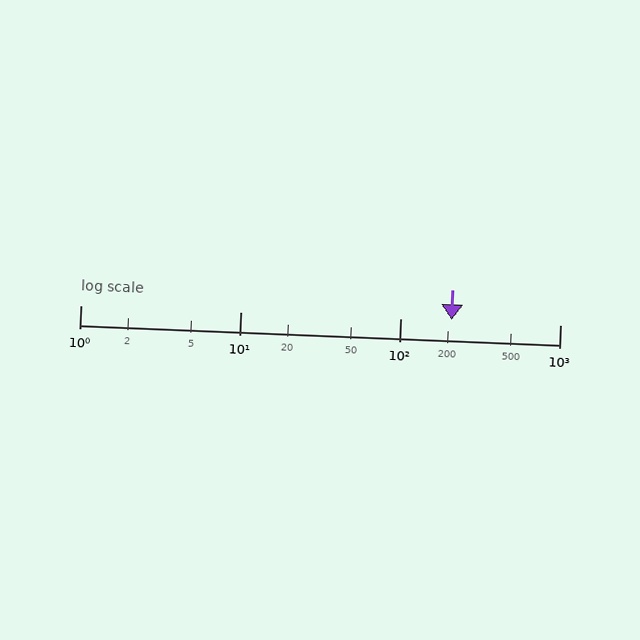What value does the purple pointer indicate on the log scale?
The pointer indicates approximately 210.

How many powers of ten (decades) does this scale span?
The scale spans 3 decades, from 1 to 1000.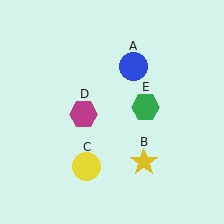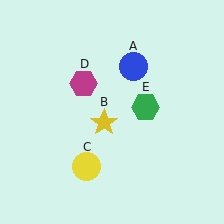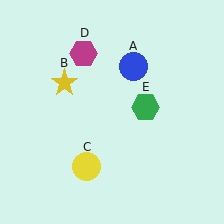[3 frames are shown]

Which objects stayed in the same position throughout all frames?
Blue circle (object A) and yellow circle (object C) and green hexagon (object E) remained stationary.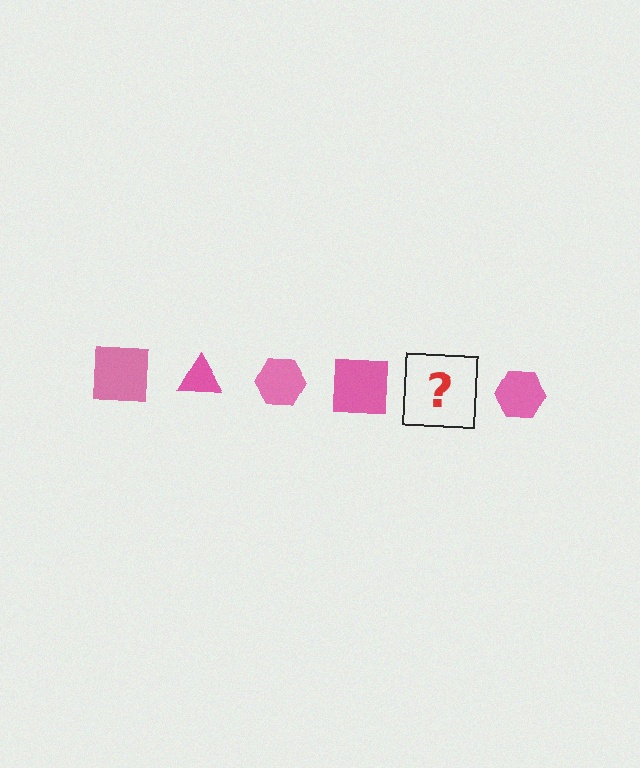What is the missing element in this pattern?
The missing element is a pink triangle.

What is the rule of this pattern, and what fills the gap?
The rule is that the pattern cycles through square, triangle, hexagon shapes in pink. The gap should be filled with a pink triangle.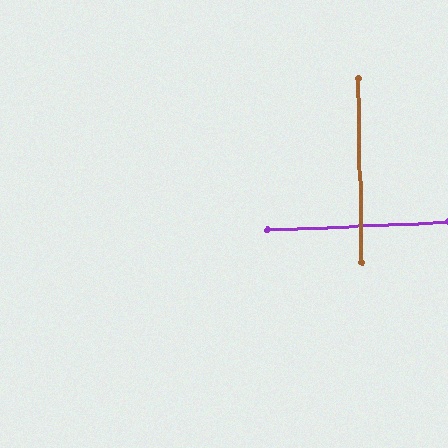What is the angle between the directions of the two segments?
Approximately 89 degrees.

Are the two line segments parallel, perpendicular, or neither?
Perpendicular — they meet at approximately 89°.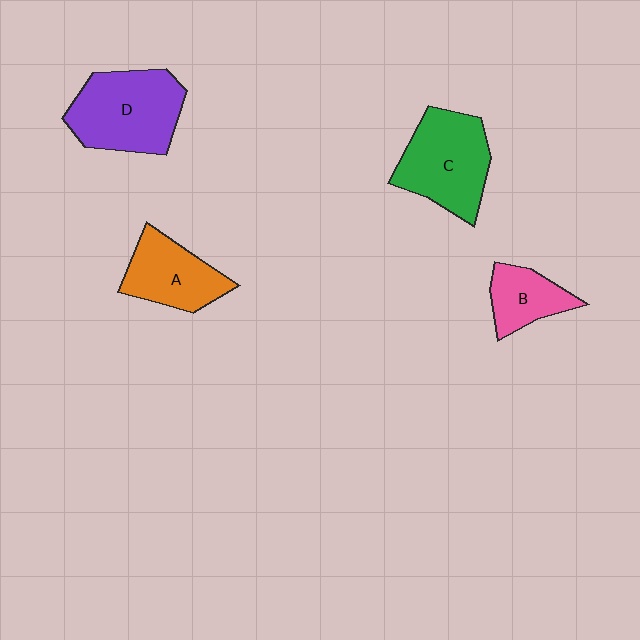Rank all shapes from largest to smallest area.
From largest to smallest: D (purple), C (green), A (orange), B (pink).